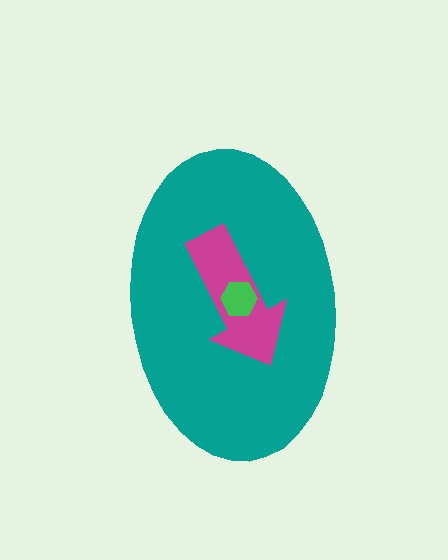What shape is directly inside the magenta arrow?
The green hexagon.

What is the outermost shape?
The teal ellipse.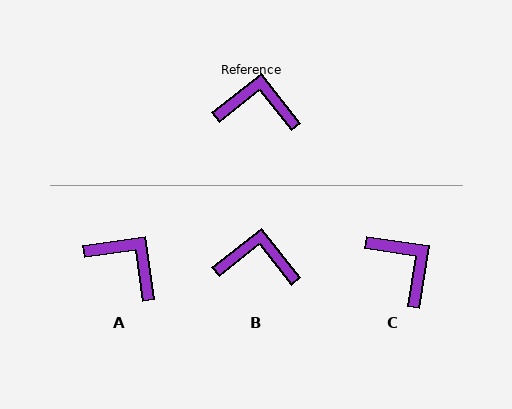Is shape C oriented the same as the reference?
No, it is off by about 47 degrees.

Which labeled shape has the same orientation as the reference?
B.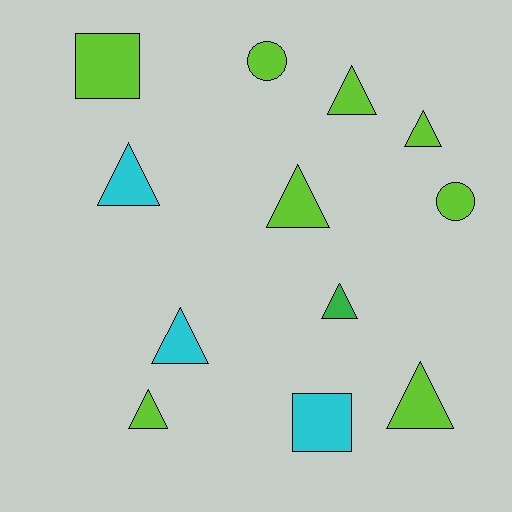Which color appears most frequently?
Lime, with 8 objects.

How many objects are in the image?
There are 12 objects.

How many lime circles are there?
There are 2 lime circles.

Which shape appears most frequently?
Triangle, with 8 objects.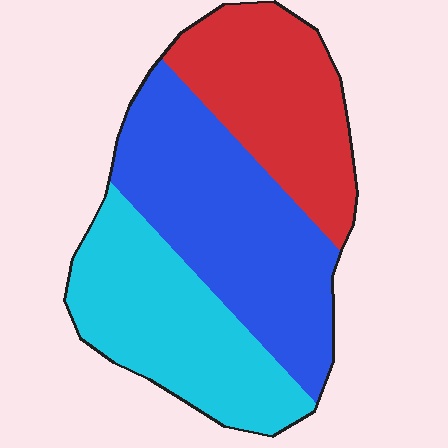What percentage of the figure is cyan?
Cyan covers about 30% of the figure.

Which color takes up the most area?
Blue, at roughly 40%.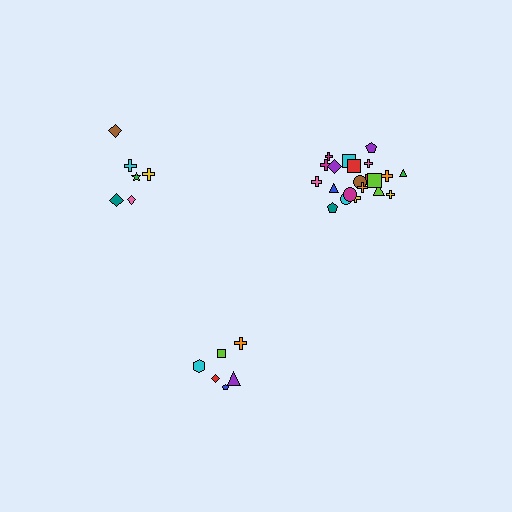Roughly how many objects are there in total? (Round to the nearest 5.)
Roughly 35 objects in total.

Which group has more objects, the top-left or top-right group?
The top-right group.